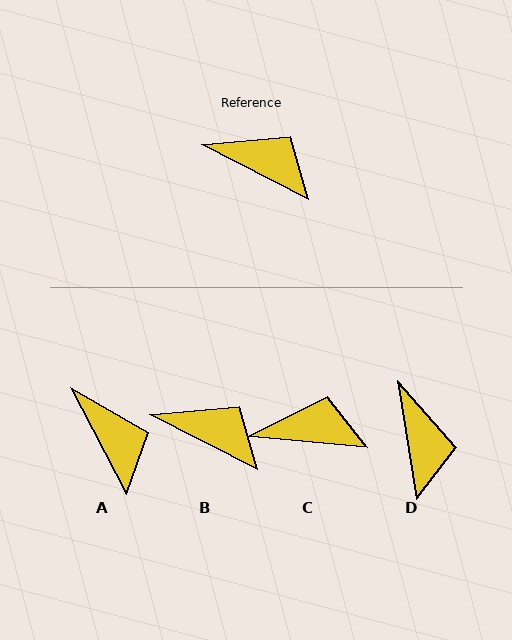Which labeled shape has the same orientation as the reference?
B.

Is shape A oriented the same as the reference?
No, it is off by about 35 degrees.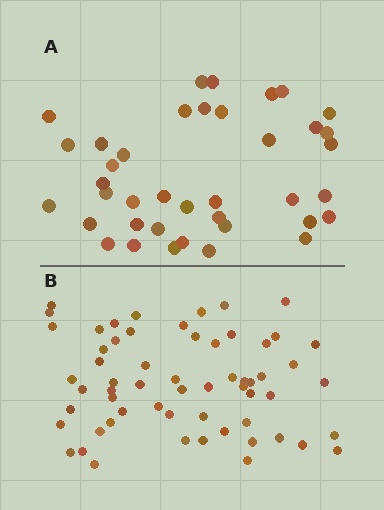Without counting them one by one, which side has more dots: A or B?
Region B (the bottom region) has more dots.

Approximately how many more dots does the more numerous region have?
Region B has approximately 20 more dots than region A.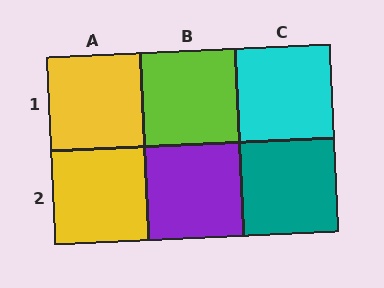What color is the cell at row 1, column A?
Yellow.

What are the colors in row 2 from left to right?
Yellow, purple, teal.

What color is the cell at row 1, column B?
Lime.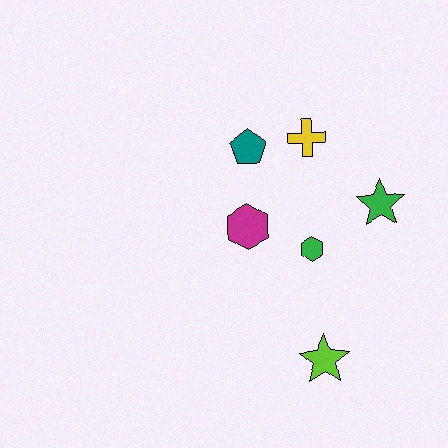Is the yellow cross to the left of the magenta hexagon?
No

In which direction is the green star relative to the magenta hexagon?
The green star is to the right of the magenta hexagon.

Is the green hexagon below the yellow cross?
Yes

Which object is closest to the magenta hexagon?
The green hexagon is closest to the magenta hexagon.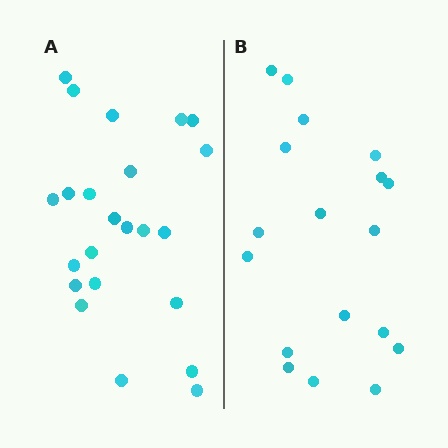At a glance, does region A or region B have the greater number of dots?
Region A (the left region) has more dots.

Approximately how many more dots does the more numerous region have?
Region A has about 5 more dots than region B.